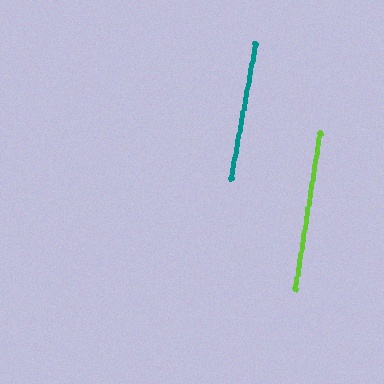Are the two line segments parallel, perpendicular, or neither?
Parallel — their directions differ by only 1.9°.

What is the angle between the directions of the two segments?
Approximately 2 degrees.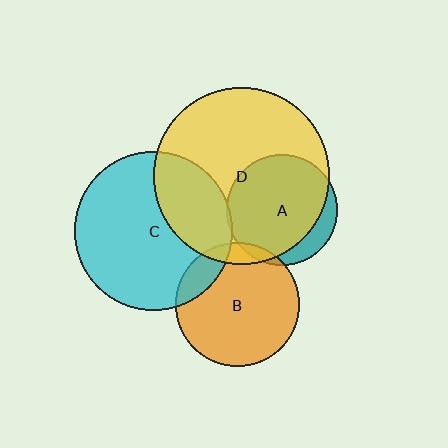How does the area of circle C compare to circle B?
Approximately 1.6 times.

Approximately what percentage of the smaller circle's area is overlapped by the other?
Approximately 5%.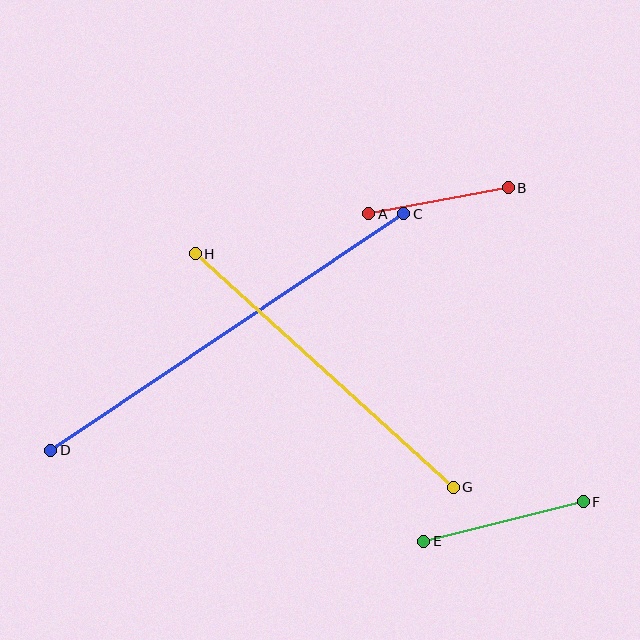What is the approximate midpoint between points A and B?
The midpoint is at approximately (439, 201) pixels.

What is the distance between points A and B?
The distance is approximately 142 pixels.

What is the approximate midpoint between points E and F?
The midpoint is at approximately (503, 521) pixels.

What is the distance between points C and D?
The distance is approximately 425 pixels.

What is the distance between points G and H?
The distance is approximately 348 pixels.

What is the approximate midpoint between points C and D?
The midpoint is at approximately (227, 332) pixels.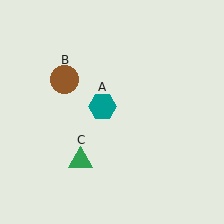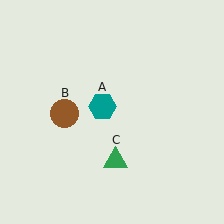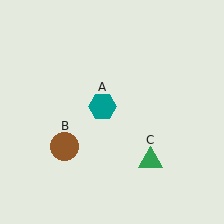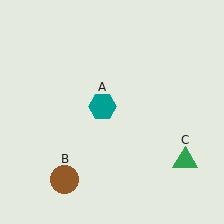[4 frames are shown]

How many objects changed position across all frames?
2 objects changed position: brown circle (object B), green triangle (object C).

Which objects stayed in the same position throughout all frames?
Teal hexagon (object A) remained stationary.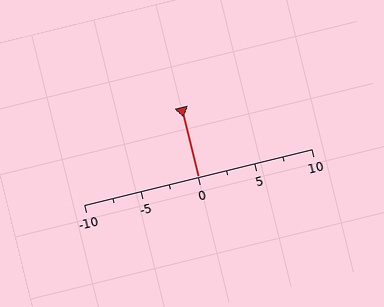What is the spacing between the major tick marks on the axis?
The major ticks are spaced 5 apart.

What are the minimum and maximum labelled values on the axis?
The axis runs from -10 to 10.